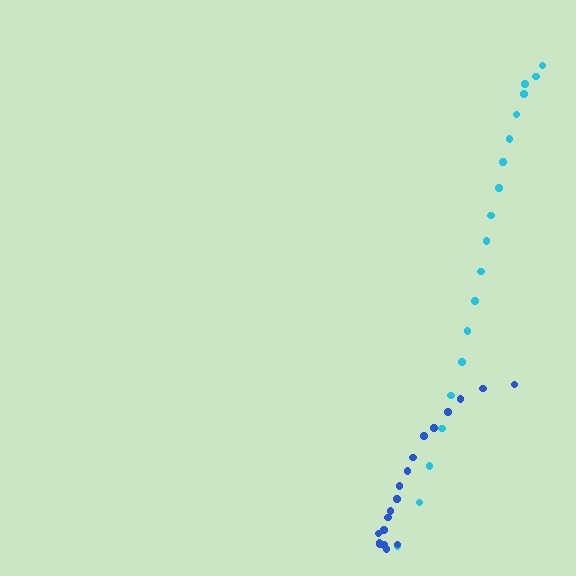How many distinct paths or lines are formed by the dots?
There are 2 distinct paths.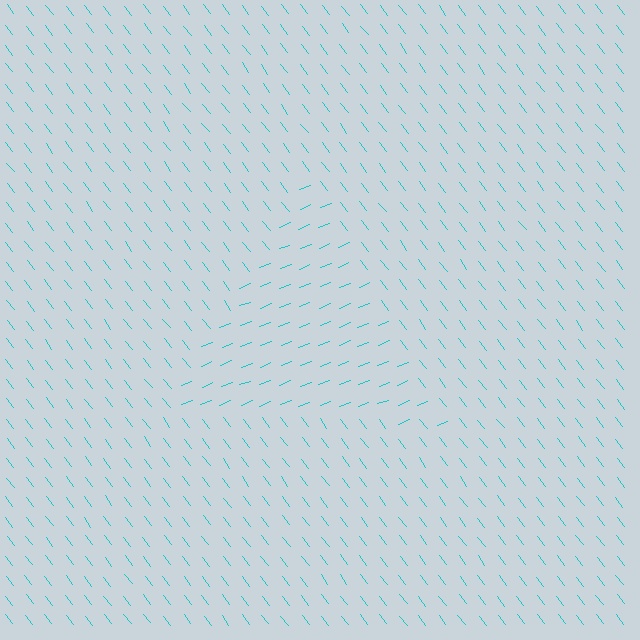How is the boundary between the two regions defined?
The boundary is defined purely by a change in line orientation (approximately 74 degrees difference). All lines are the same color and thickness.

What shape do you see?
I see a triangle.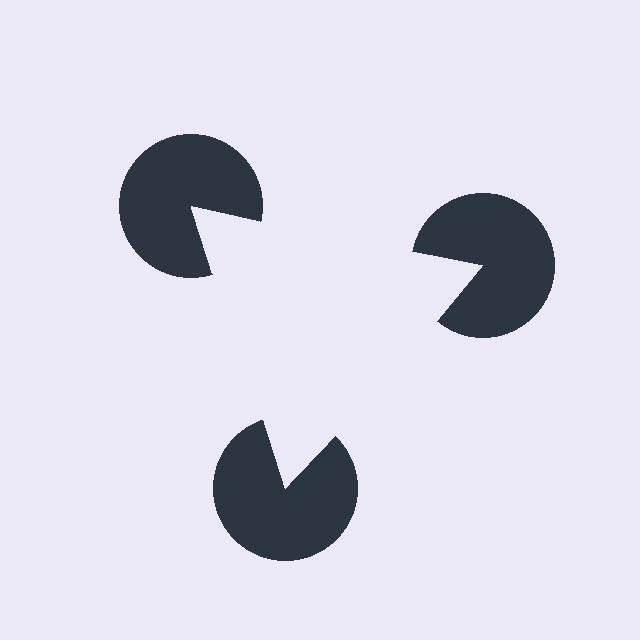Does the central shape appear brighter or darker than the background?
It typically appears slightly brighter than the background, even though no actual brightness change is drawn.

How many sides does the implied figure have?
3 sides.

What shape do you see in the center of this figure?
An illusory triangle — its edges are inferred from the aligned wedge cuts in the pac-man discs, not physically drawn.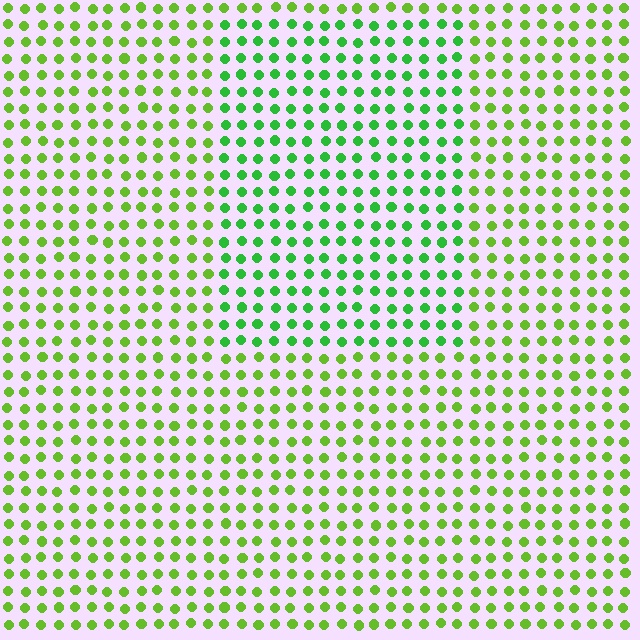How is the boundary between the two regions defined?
The boundary is defined purely by a slight shift in hue (about 29 degrees). Spacing, size, and orientation are identical on both sides.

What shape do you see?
I see a rectangle.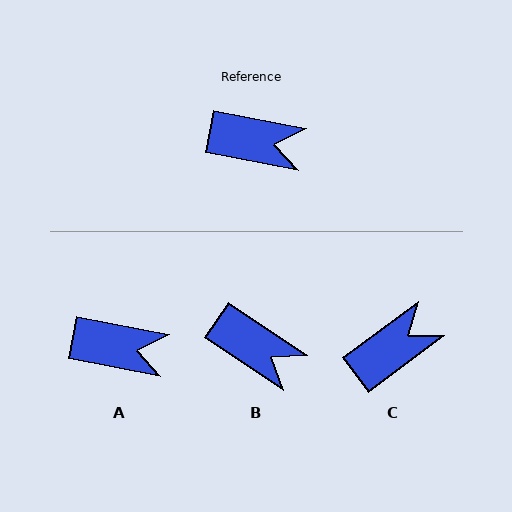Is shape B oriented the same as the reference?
No, it is off by about 23 degrees.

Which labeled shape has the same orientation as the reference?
A.